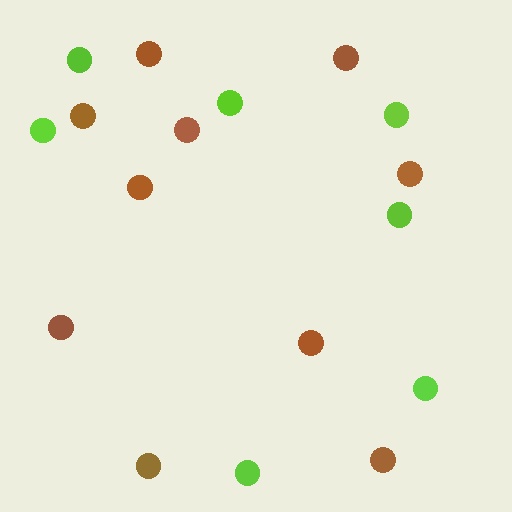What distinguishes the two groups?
There are 2 groups: one group of lime circles (7) and one group of brown circles (10).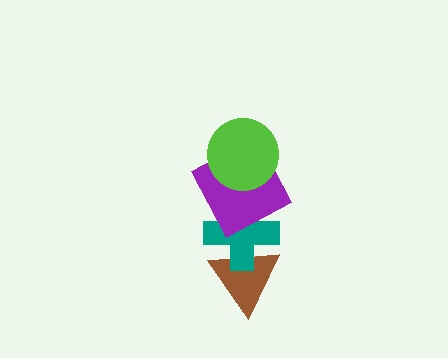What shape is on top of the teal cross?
The purple square is on top of the teal cross.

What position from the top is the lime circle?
The lime circle is 1st from the top.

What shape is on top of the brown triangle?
The teal cross is on top of the brown triangle.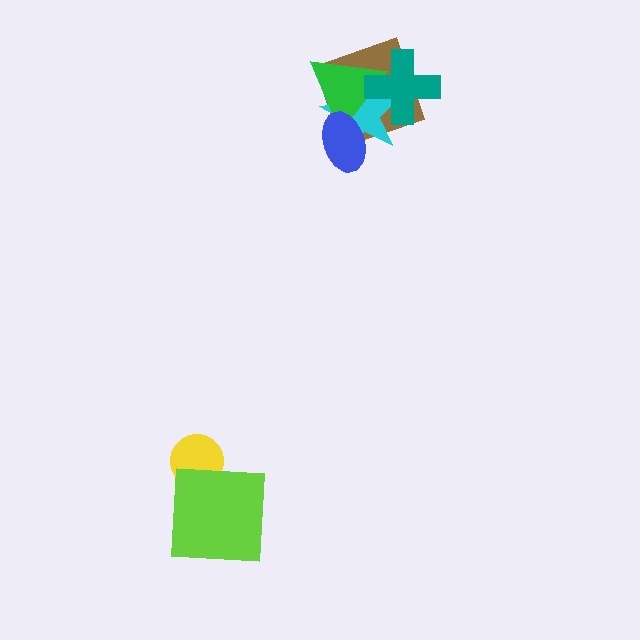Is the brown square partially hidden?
Yes, it is partially covered by another shape.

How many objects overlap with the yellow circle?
1 object overlaps with the yellow circle.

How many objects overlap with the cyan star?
4 objects overlap with the cyan star.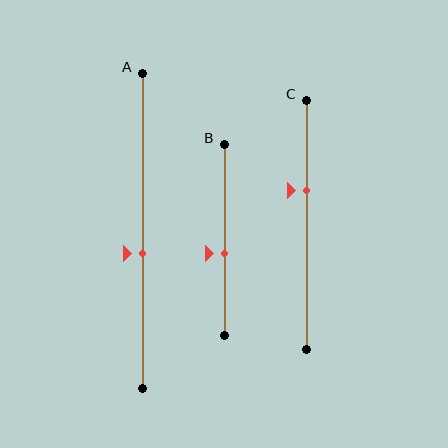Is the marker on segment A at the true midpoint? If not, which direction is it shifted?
No, the marker on segment A is shifted downward by about 7% of the segment length.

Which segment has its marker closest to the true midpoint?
Segment B has its marker closest to the true midpoint.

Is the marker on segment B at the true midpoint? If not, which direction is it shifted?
No, the marker on segment B is shifted downward by about 7% of the segment length.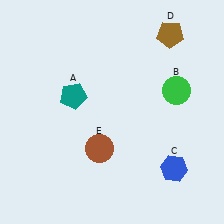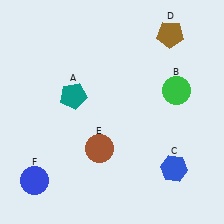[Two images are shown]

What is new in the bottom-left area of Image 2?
A blue circle (F) was added in the bottom-left area of Image 2.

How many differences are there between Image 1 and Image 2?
There is 1 difference between the two images.